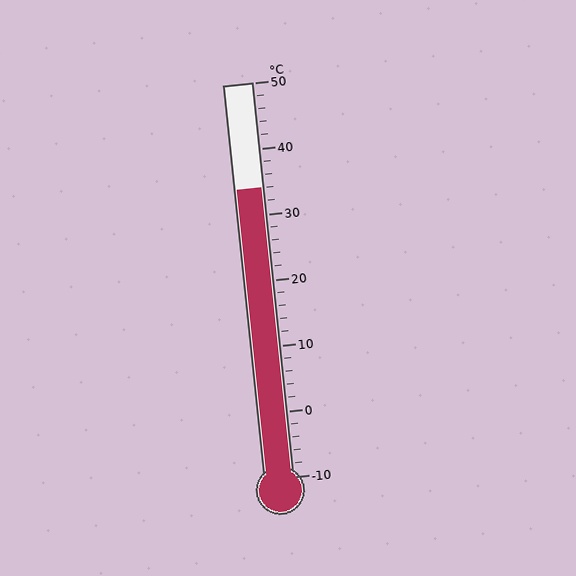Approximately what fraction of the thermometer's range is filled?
The thermometer is filled to approximately 75% of its range.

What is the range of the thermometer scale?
The thermometer scale ranges from -10°C to 50°C.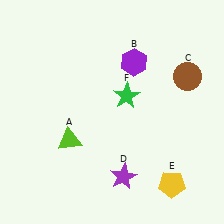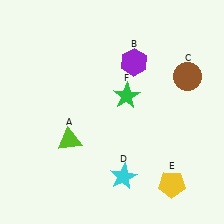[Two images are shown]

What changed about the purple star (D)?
In Image 1, D is purple. In Image 2, it changed to cyan.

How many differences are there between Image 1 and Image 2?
There is 1 difference between the two images.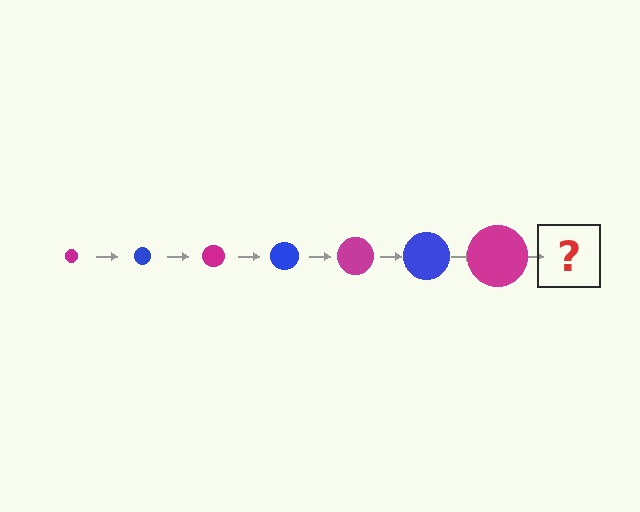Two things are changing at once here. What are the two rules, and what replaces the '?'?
The two rules are that the circle grows larger each step and the color cycles through magenta and blue. The '?' should be a blue circle, larger than the previous one.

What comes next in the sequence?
The next element should be a blue circle, larger than the previous one.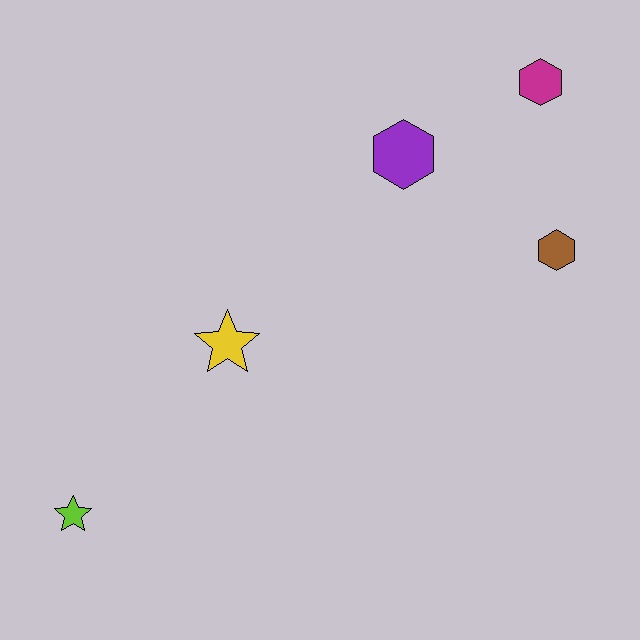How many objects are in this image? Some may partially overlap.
There are 5 objects.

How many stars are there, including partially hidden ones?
There are 2 stars.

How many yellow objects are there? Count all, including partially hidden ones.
There is 1 yellow object.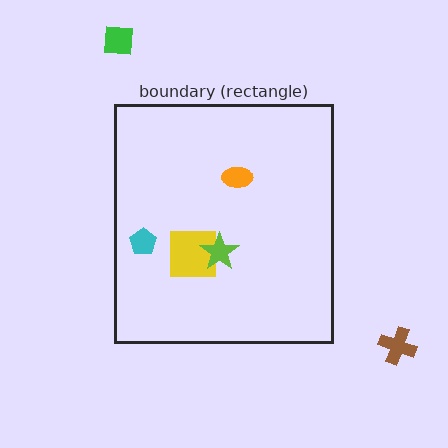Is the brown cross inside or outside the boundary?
Outside.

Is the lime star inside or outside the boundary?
Inside.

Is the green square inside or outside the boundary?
Outside.